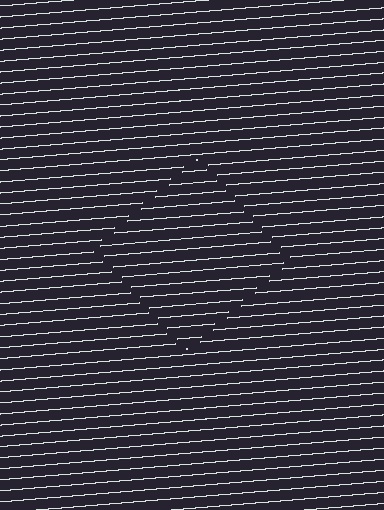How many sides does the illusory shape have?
4 sides — the line-ends trace a square.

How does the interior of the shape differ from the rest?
The interior of the shape contains the same grating, shifted by half a period — the contour is defined by the phase discontinuity where line-ends from the inner and outer gratings abut.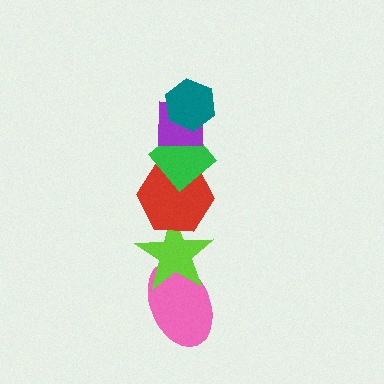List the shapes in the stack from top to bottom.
From top to bottom: the teal hexagon, the purple square, the green diamond, the red hexagon, the lime star, the pink ellipse.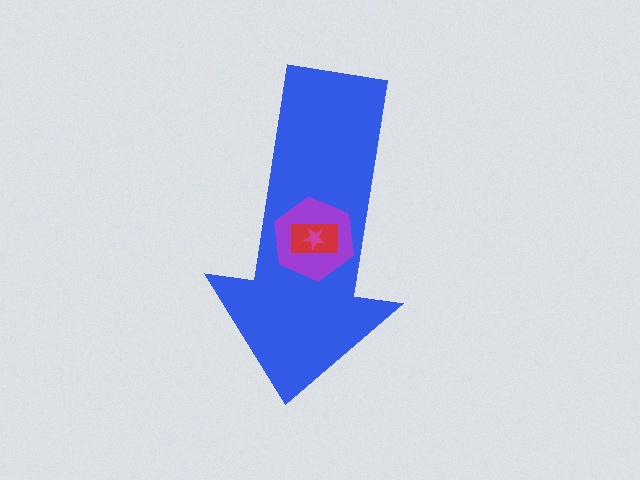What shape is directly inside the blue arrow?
The purple hexagon.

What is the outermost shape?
The blue arrow.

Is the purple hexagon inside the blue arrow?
Yes.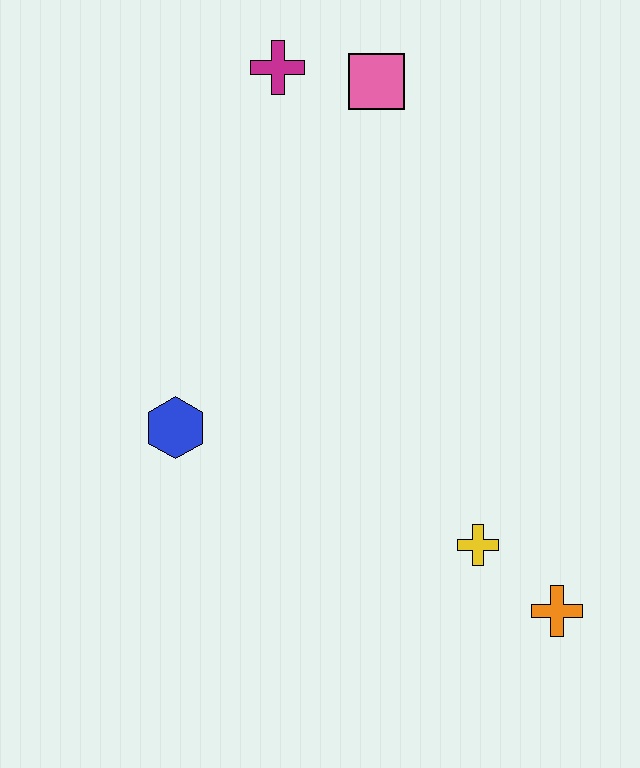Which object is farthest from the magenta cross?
The orange cross is farthest from the magenta cross.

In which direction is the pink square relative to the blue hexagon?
The pink square is above the blue hexagon.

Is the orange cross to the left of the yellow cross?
No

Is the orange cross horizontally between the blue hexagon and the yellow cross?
No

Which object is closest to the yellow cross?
The orange cross is closest to the yellow cross.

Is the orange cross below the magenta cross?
Yes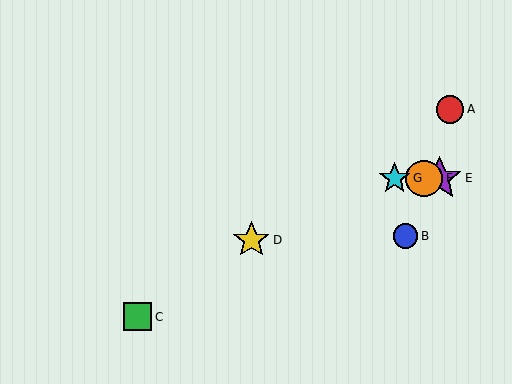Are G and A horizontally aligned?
No, G is at y≈178 and A is at y≈109.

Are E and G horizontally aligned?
Yes, both are at y≈178.